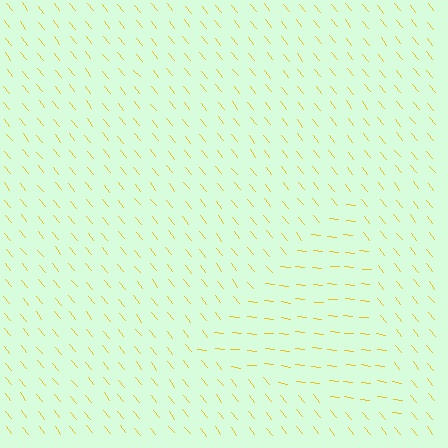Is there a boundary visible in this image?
Yes, there is a texture boundary formed by a change in line orientation.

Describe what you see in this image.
The image is filled with small yellow line segments. A triangle region in the image has lines oriented differently from the surrounding lines, creating a visible texture boundary.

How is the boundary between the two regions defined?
The boundary is defined purely by a change in line orientation (approximately 45 degrees difference). All lines are the same color and thickness.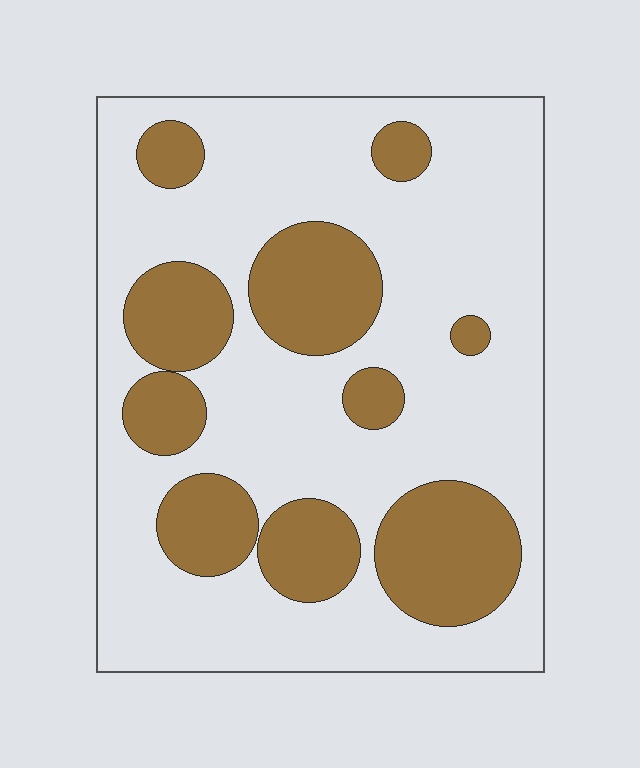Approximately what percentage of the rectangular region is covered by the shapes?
Approximately 30%.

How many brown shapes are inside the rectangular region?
10.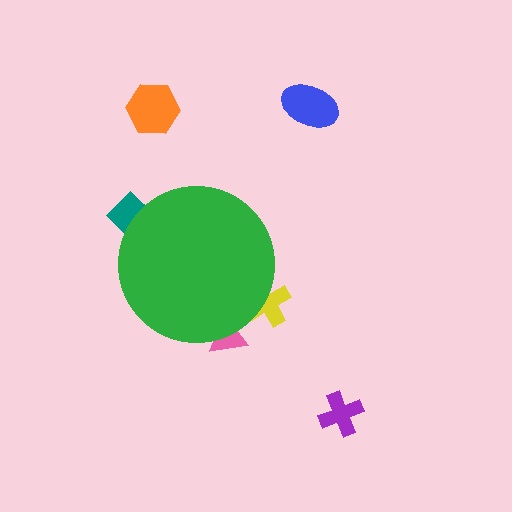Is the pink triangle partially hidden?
Yes, the pink triangle is partially hidden behind the green circle.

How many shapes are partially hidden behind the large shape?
3 shapes are partially hidden.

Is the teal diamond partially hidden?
Yes, the teal diamond is partially hidden behind the green circle.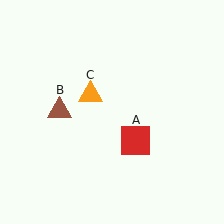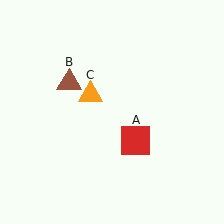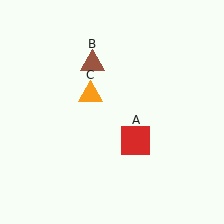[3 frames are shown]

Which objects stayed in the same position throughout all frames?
Red square (object A) and orange triangle (object C) remained stationary.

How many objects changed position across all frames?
1 object changed position: brown triangle (object B).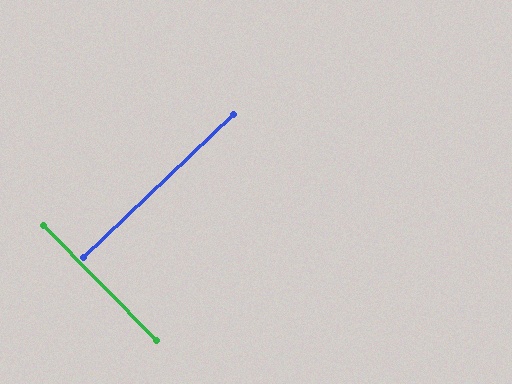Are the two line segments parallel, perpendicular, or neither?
Perpendicular — they meet at approximately 89°.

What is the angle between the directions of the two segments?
Approximately 89 degrees.